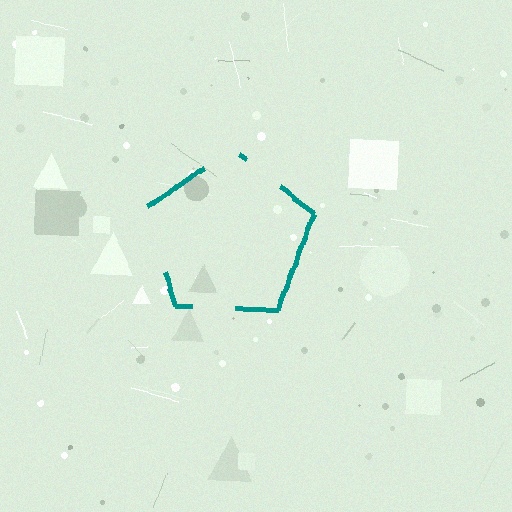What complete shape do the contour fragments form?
The contour fragments form a pentagon.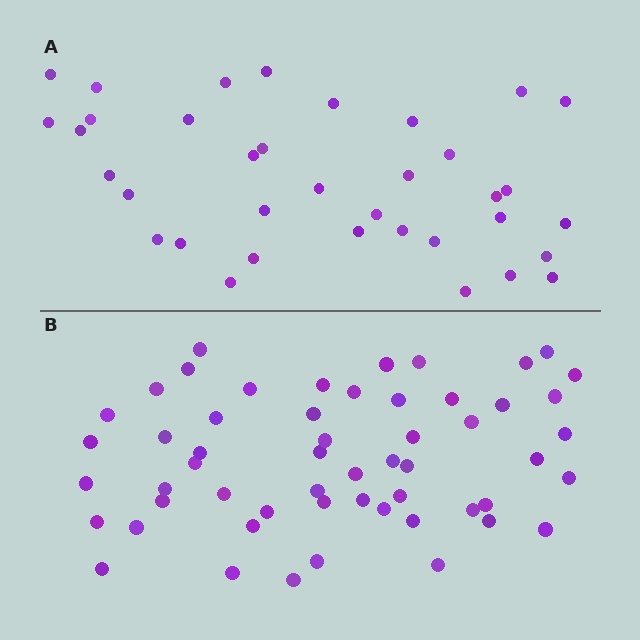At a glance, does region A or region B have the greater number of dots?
Region B (the bottom region) has more dots.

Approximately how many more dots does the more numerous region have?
Region B has approximately 20 more dots than region A.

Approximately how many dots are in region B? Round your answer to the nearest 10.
About 60 dots. (The exact count is 55, which rounds to 60.)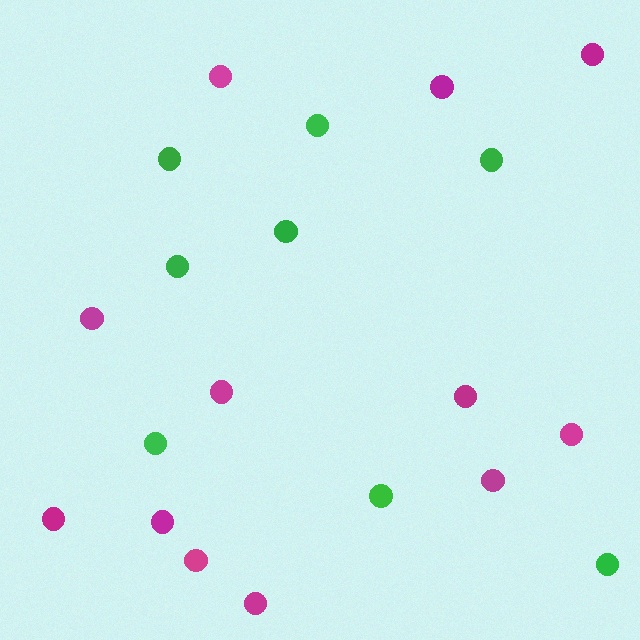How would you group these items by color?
There are 2 groups: one group of magenta circles (12) and one group of green circles (8).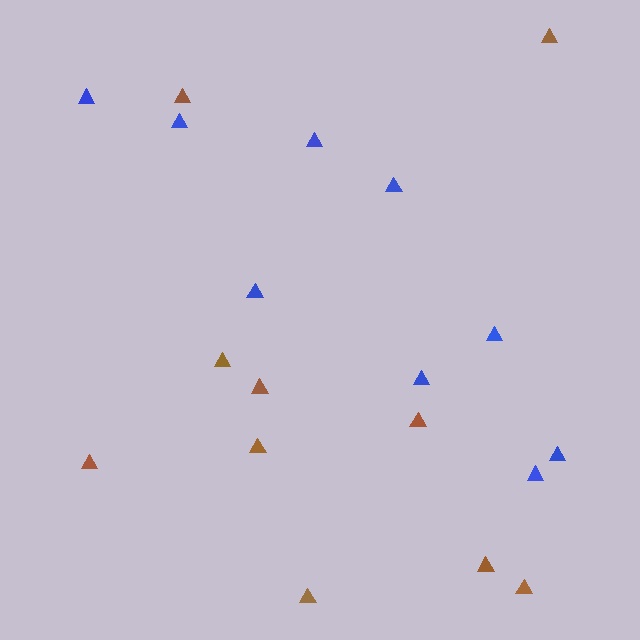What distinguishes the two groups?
There are 2 groups: one group of blue triangles (9) and one group of brown triangles (10).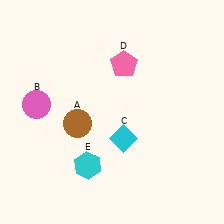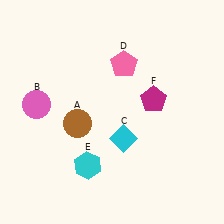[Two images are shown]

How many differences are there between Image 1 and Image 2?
There is 1 difference between the two images.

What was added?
A magenta pentagon (F) was added in Image 2.